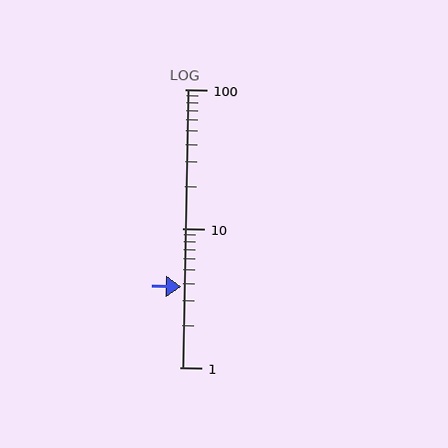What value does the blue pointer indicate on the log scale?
The pointer indicates approximately 3.8.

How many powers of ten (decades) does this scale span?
The scale spans 2 decades, from 1 to 100.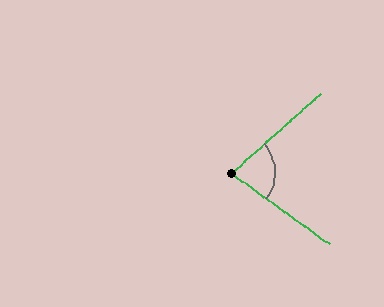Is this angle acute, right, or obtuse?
It is acute.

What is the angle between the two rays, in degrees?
Approximately 77 degrees.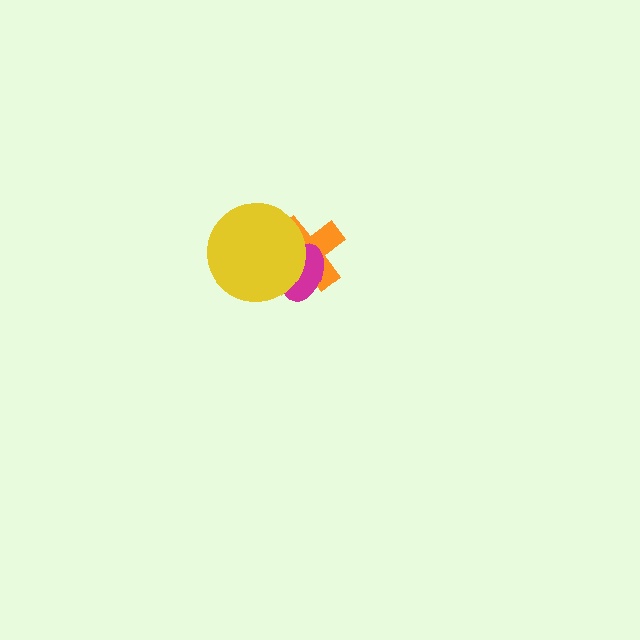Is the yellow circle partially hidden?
No, no other shape covers it.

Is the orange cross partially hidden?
Yes, it is partially covered by another shape.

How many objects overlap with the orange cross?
2 objects overlap with the orange cross.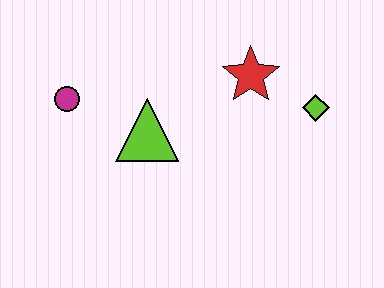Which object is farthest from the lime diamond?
The magenta circle is farthest from the lime diamond.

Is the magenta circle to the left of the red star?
Yes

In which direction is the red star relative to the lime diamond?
The red star is to the left of the lime diamond.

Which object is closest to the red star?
The lime diamond is closest to the red star.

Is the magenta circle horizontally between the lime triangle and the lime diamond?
No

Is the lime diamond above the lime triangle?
Yes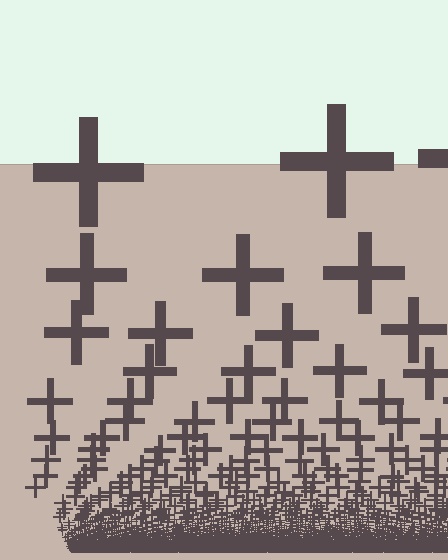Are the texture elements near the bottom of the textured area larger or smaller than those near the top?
Smaller. The gradient is inverted — elements near the bottom are smaller and denser.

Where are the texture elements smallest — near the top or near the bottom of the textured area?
Near the bottom.